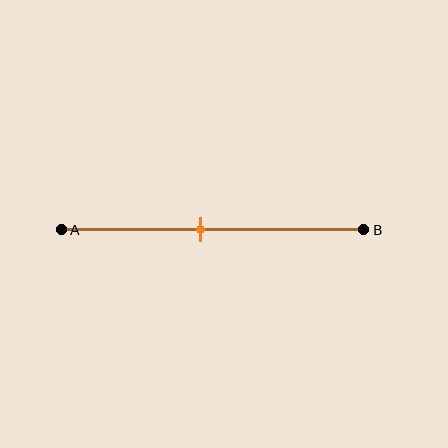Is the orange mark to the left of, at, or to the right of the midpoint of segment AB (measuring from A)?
The orange mark is to the left of the midpoint of segment AB.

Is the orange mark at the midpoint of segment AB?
No, the mark is at about 45% from A, not at the 50% midpoint.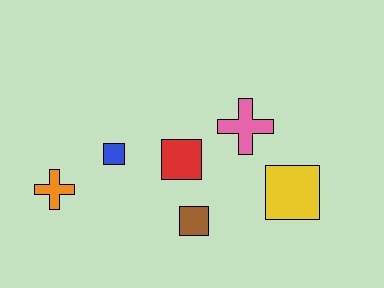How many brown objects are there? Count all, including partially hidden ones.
There is 1 brown object.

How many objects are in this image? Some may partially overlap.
There are 6 objects.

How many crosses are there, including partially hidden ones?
There are 2 crosses.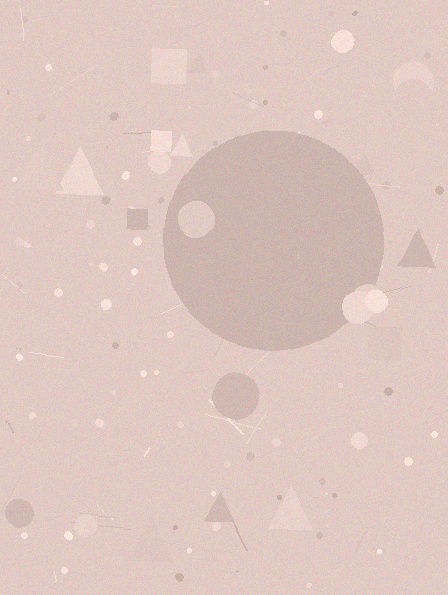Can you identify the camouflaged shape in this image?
The camouflaged shape is a circle.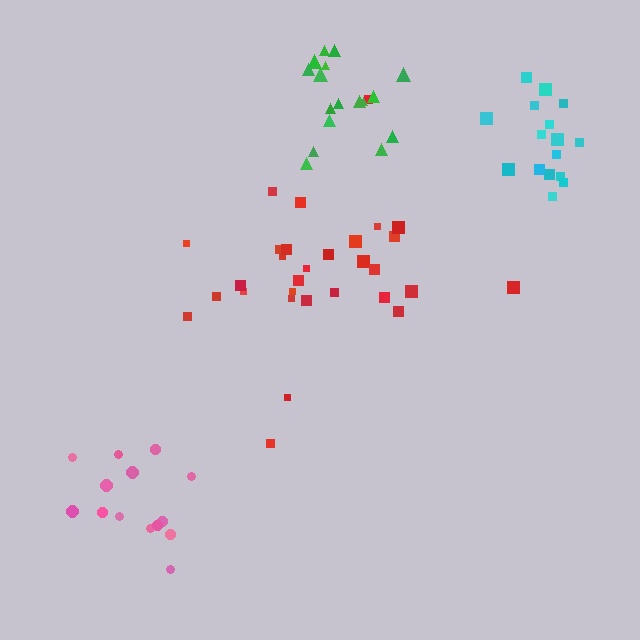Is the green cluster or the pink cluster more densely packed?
Green.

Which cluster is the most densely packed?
Green.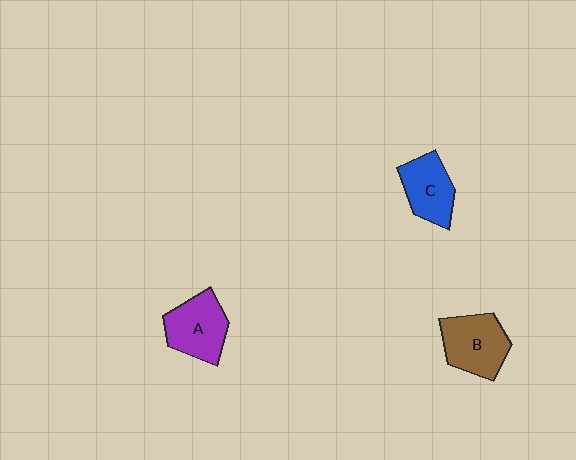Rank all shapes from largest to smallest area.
From largest to smallest: B (brown), A (purple), C (blue).